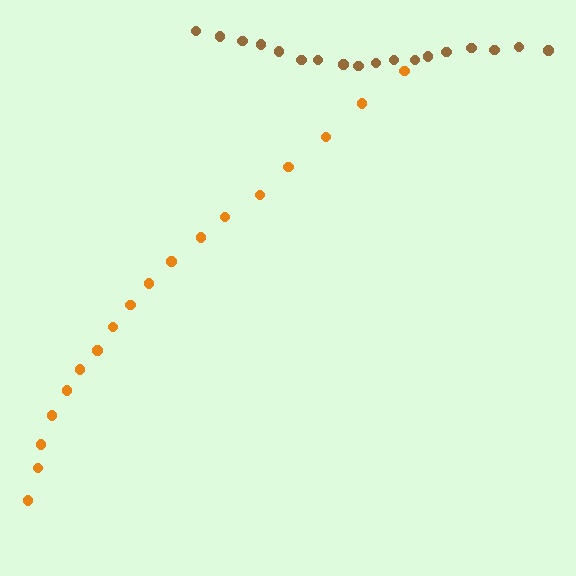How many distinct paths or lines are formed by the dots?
There are 2 distinct paths.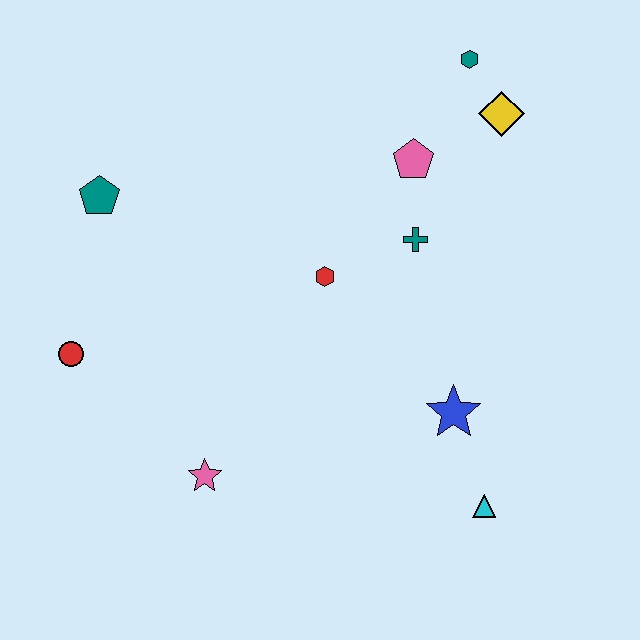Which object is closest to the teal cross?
The pink pentagon is closest to the teal cross.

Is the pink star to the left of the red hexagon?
Yes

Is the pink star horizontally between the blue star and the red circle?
Yes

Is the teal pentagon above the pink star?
Yes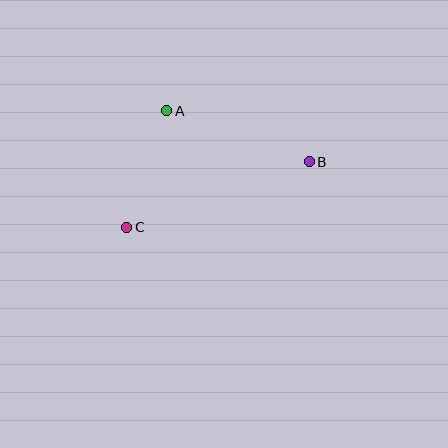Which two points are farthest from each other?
Points B and C are farthest from each other.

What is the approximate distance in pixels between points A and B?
The distance between A and B is approximately 151 pixels.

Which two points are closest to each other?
Points A and C are closest to each other.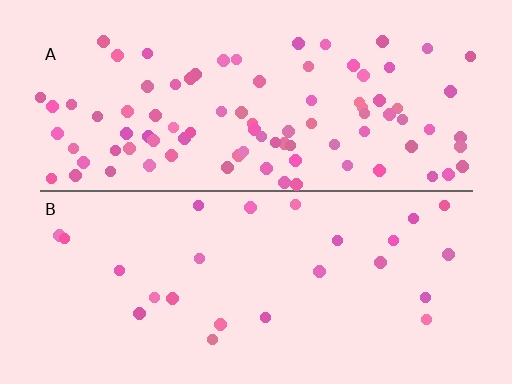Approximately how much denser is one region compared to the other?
Approximately 3.5× — region A over region B.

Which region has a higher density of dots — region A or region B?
A (the top).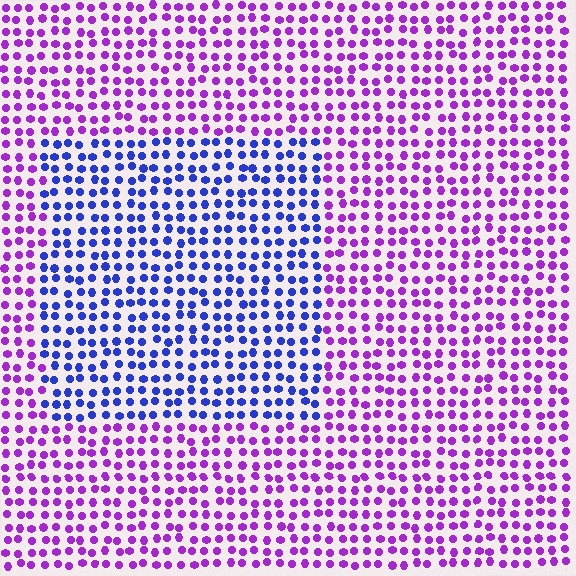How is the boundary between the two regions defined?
The boundary is defined purely by a slight shift in hue (about 51 degrees). Spacing, size, and orientation are identical on both sides.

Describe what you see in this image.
The image is filled with small purple elements in a uniform arrangement. A rectangle-shaped region is visible where the elements are tinted to a slightly different hue, forming a subtle color boundary.